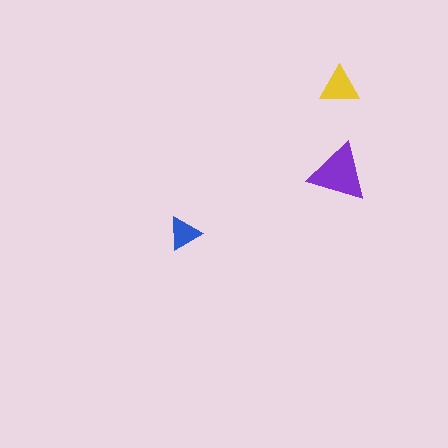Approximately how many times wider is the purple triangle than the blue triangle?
About 2 times wider.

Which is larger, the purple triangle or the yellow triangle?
The purple one.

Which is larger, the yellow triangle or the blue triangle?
The yellow one.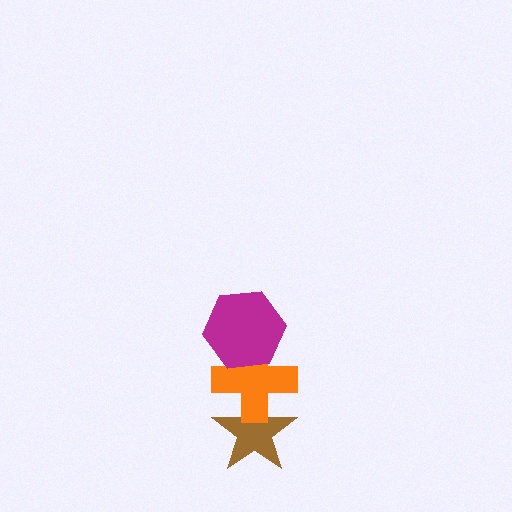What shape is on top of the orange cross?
The magenta hexagon is on top of the orange cross.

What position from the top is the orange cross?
The orange cross is 2nd from the top.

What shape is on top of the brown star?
The orange cross is on top of the brown star.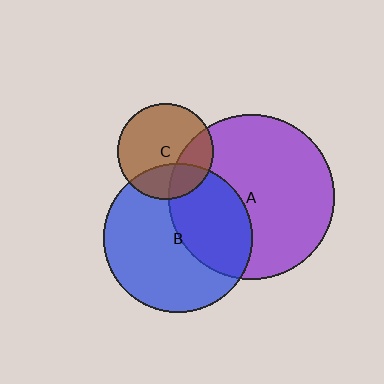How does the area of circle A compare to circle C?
Approximately 2.9 times.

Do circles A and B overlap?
Yes.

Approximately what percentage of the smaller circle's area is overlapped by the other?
Approximately 40%.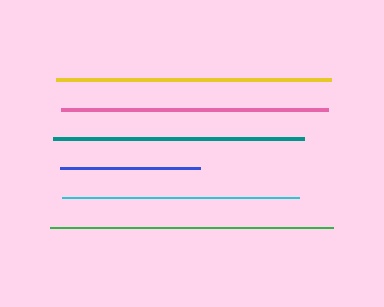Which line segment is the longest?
The green line is the longest at approximately 284 pixels.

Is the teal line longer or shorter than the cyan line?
The teal line is longer than the cyan line.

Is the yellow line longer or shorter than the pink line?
The yellow line is longer than the pink line.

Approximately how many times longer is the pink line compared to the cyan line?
The pink line is approximately 1.1 times the length of the cyan line.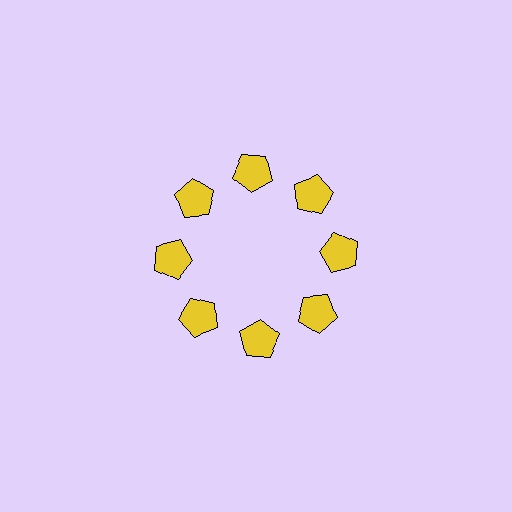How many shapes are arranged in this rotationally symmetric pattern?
There are 8 shapes, arranged in 8 groups of 1.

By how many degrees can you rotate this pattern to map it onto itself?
The pattern maps onto itself every 45 degrees of rotation.